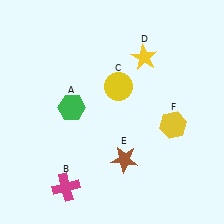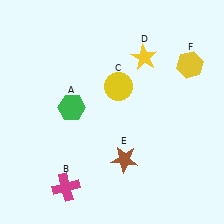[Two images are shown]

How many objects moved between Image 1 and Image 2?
1 object moved between the two images.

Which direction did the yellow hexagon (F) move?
The yellow hexagon (F) moved up.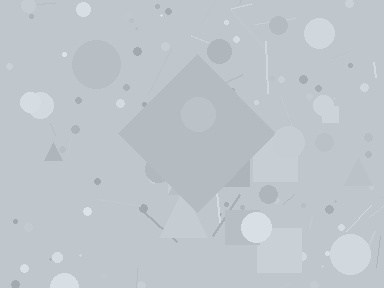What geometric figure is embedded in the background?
A diamond is embedded in the background.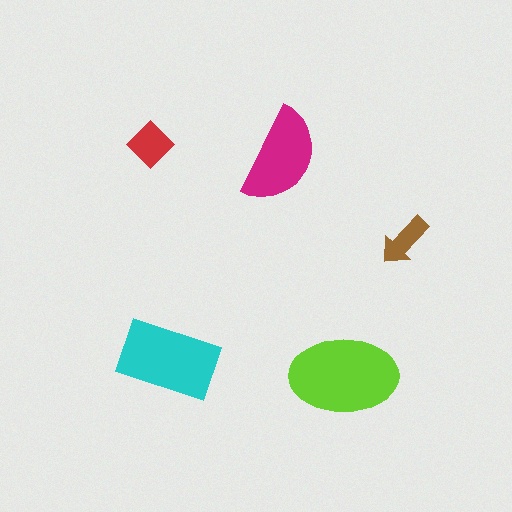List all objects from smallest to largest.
The brown arrow, the red diamond, the magenta semicircle, the cyan rectangle, the lime ellipse.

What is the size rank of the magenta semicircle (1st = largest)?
3rd.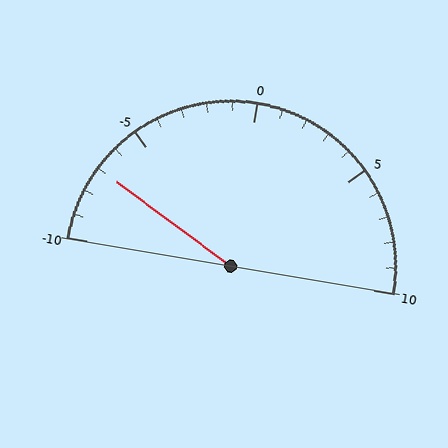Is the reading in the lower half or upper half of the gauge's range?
The reading is in the lower half of the range (-10 to 10).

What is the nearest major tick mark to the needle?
The nearest major tick mark is -5.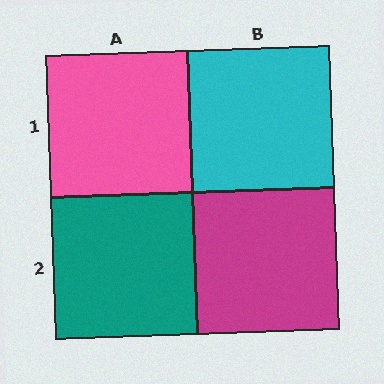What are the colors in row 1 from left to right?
Pink, cyan.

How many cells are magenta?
1 cell is magenta.